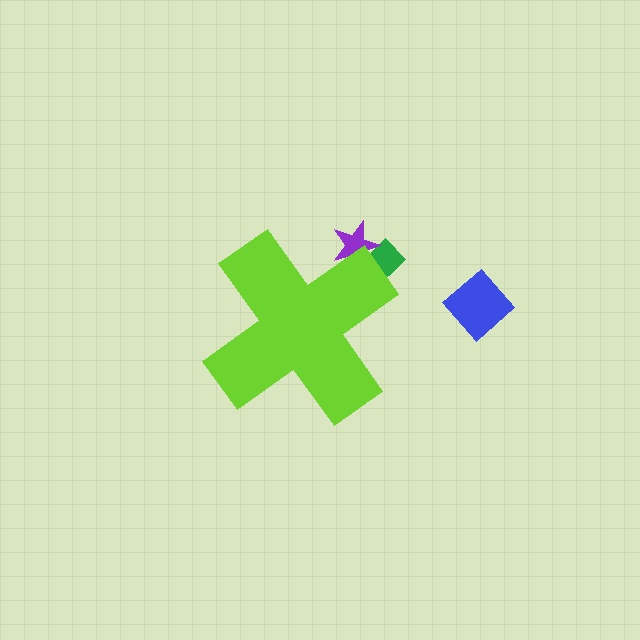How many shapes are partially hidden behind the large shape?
2 shapes are partially hidden.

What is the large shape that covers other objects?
A lime cross.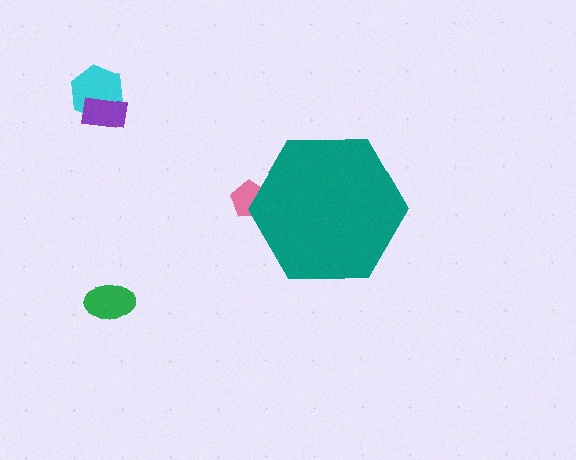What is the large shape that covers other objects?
A teal hexagon.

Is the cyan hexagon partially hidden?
No, the cyan hexagon is fully visible.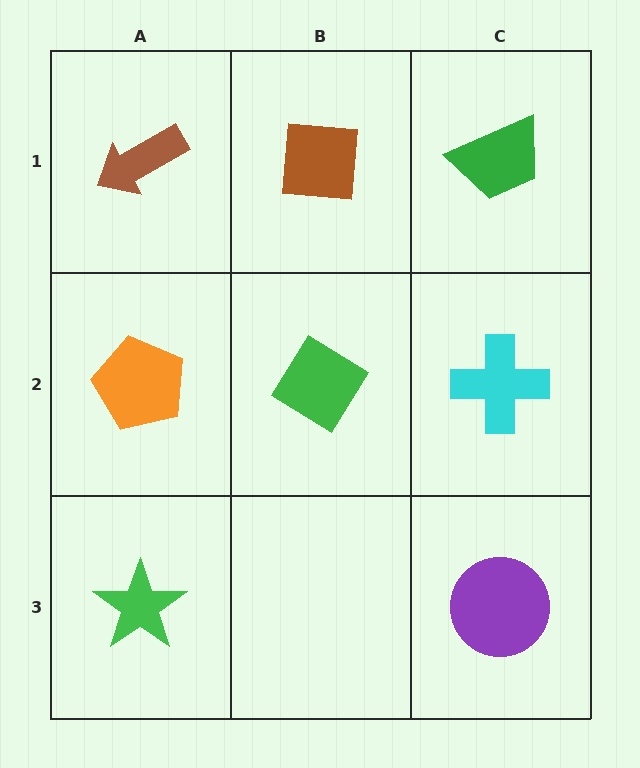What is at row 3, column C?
A purple circle.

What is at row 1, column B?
A brown square.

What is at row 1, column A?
A brown arrow.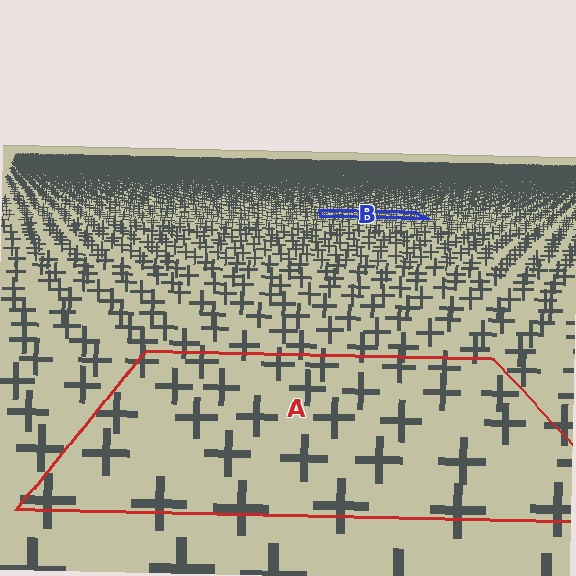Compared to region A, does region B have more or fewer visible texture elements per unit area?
Region B has more texture elements per unit area — they are packed more densely because it is farther away.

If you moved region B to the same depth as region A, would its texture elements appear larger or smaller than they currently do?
They would appear larger. At a closer depth, the same texture elements are projected at a bigger on-screen size.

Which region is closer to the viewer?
Region A is closer. The texture elements there are larger and more spread out.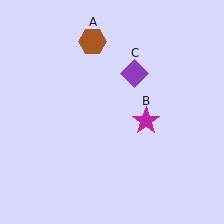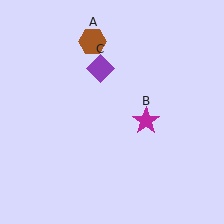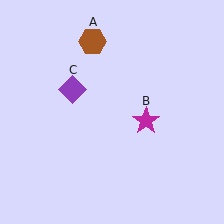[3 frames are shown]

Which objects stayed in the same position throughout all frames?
Brown hexagon (object A) and magenta star (object B) remained stationary.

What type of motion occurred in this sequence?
The purple diamond (object C) rotated counterclockwise around the center of the scene.